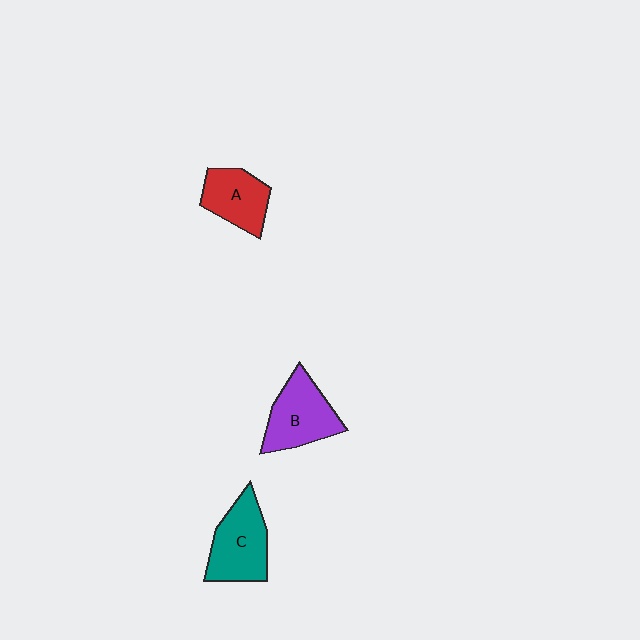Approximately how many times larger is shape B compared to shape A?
Approximately 1.2 times.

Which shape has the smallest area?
Shape A (red).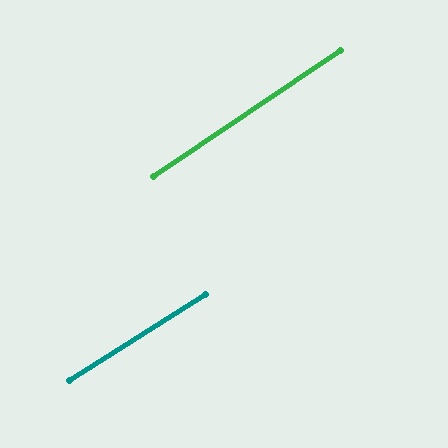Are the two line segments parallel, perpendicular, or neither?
Parallel — their directions differ by only 1.6°.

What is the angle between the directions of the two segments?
Approximately 2 degrees.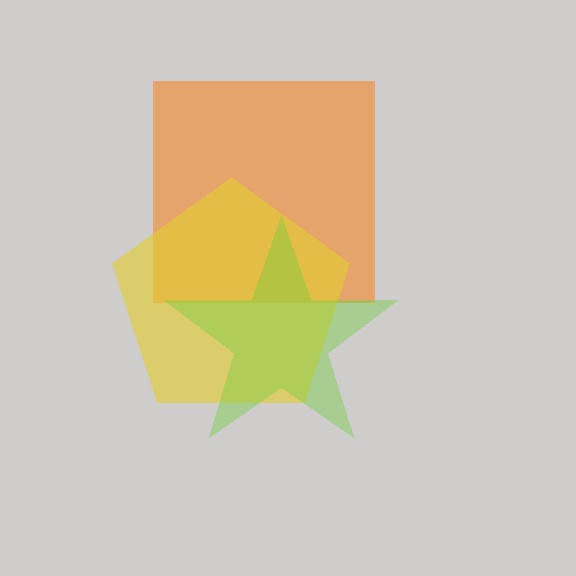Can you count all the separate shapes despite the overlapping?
Yes, there are 3 separate shapes.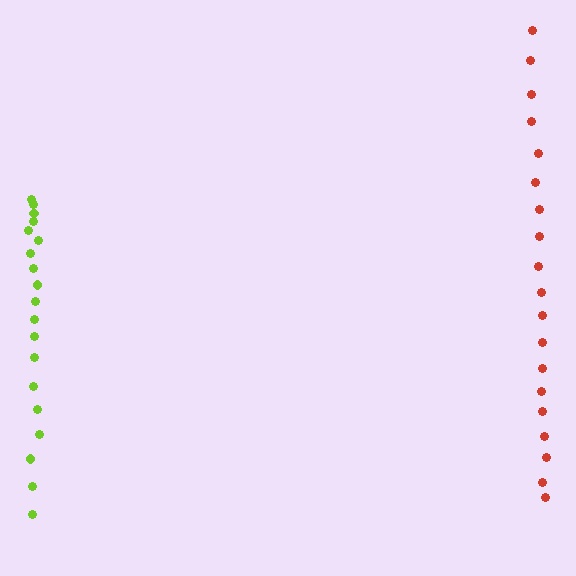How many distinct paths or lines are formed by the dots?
There are 2 distinct paths.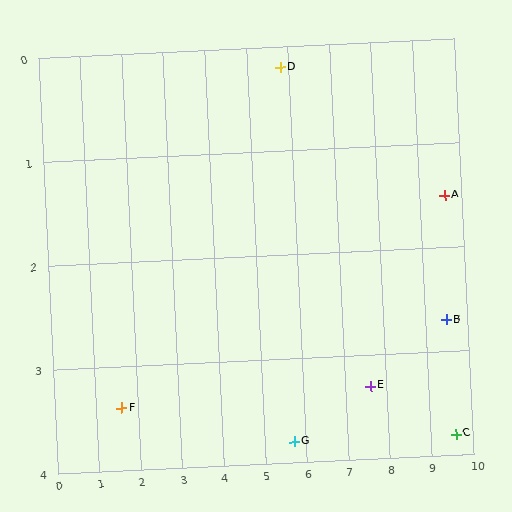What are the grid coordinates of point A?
Point A is at approximately (9.6, 1.5).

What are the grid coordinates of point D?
Point D is at approximately (5.8, 0.2).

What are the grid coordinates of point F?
Point F is at approximately (1.6, 3.4).